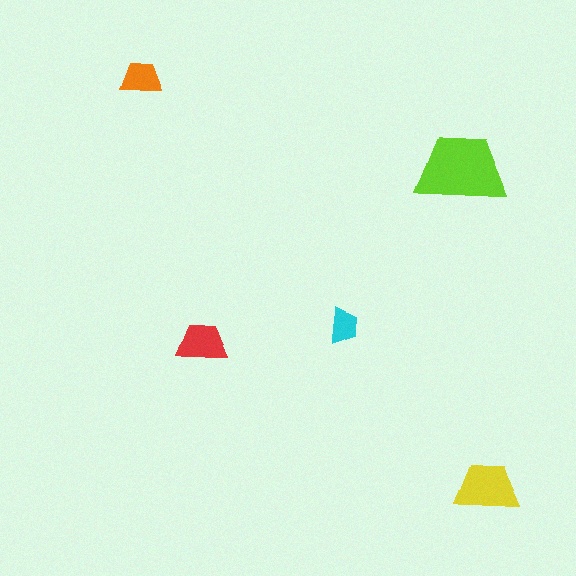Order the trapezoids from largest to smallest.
the lime one, the yellow one, the red one, the orange one, the cyan one.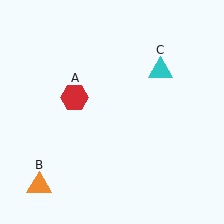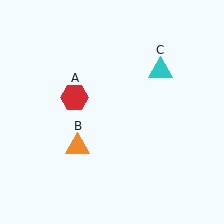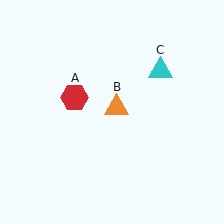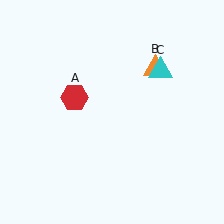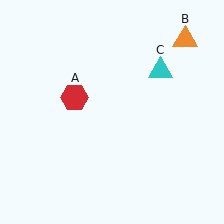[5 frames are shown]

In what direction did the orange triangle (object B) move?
The orange triangle (object B) moved up and to the right.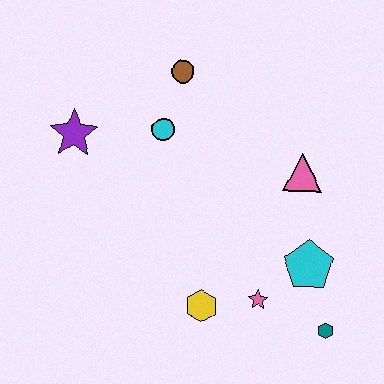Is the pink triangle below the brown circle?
Yes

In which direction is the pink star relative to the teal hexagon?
The pink star is to the left of the teal hexagon.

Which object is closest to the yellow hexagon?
The pink star is closest to the yellow hexagon.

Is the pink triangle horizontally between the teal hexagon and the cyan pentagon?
No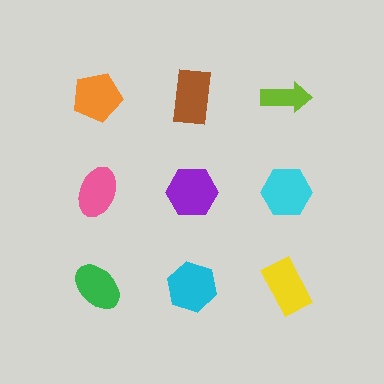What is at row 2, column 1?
A pink ellipse.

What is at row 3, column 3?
A yellow rectangle.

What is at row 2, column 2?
A purple hexagon.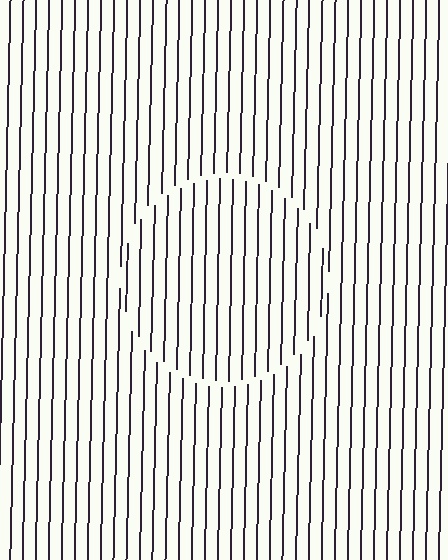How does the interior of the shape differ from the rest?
The interior of the shape contains the same grating, shifted by half a period — the contour is defined by the phase discontinuity where line-ends from the inner and outer gratings abut.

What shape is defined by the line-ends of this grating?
An illusory circle. The interior of the shape contains the same grating, shifted by half a period — the contour is defined by the phase discontinuity where line-ends from the inner and outer gratings abut.